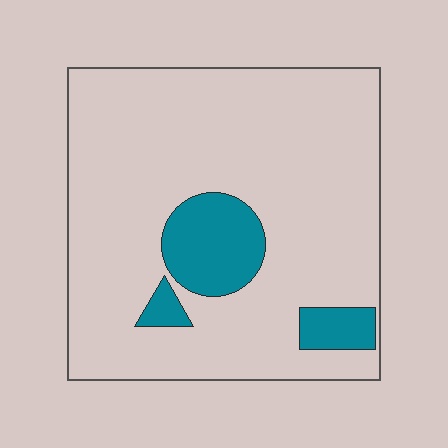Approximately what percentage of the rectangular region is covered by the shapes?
Approximately 15%.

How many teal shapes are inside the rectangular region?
3.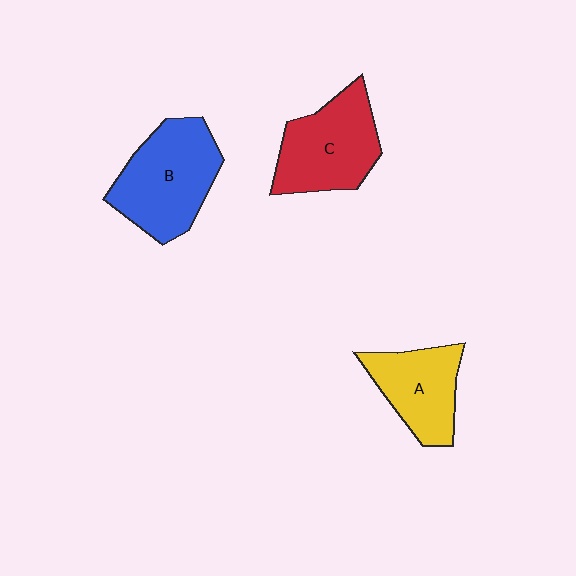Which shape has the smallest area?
Shape A (yellow).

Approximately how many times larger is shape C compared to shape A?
Approximately 1.2 times.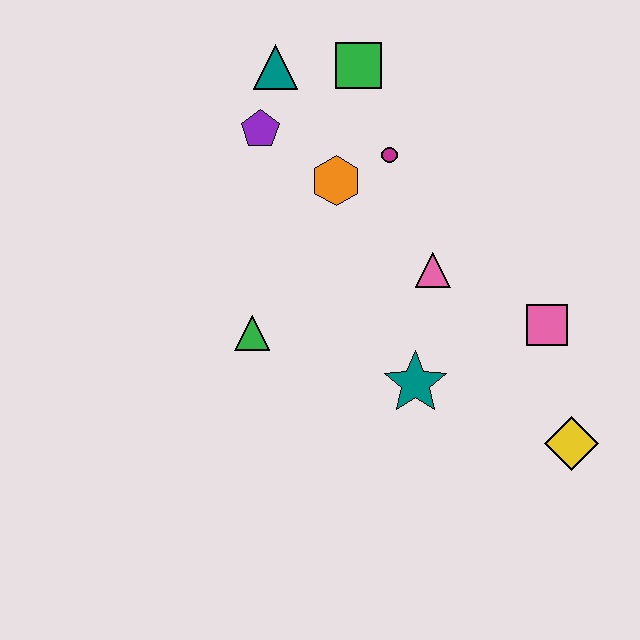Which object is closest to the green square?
The teal triangle is closest to the green square.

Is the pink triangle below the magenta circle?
Yes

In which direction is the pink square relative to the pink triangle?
The pink square is to the right of the pink triangle.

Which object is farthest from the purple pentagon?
The yellow diamond is farthest from the purple pentagon.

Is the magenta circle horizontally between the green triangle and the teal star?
Yes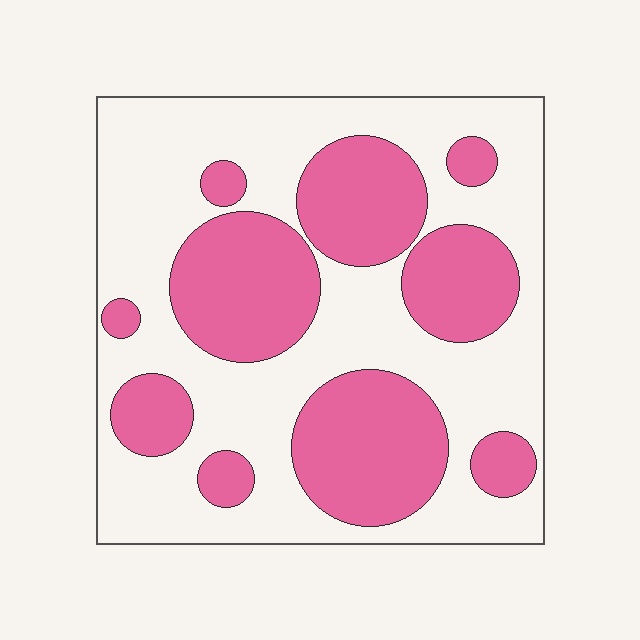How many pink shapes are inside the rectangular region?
10.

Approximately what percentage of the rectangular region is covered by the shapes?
Approximately 40%.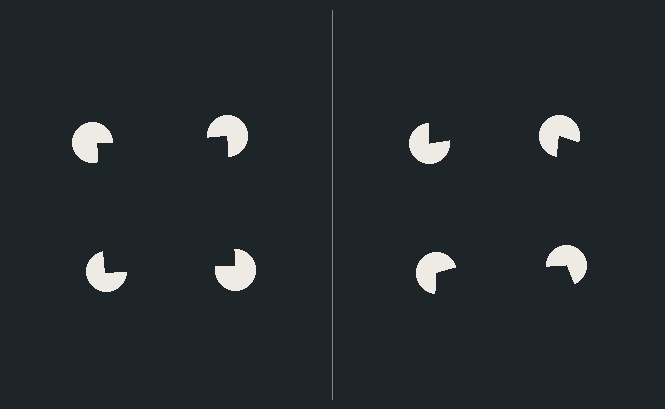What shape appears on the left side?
An illusory square.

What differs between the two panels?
The pac-man discs are positioned identically on both sides; only the wedge orientations differ. On the left they align to a square; on the right they are misaligned.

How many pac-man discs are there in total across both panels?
8 — 4 on each side.